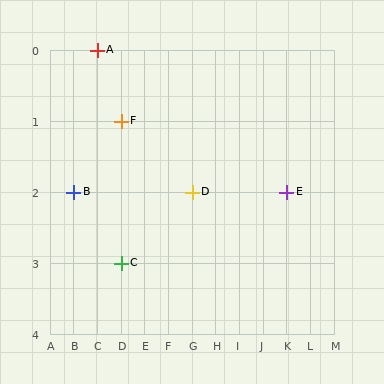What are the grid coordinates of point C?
Point C is at grid coordinates (D, 3).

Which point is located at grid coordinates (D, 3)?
Point C is at (D, 3).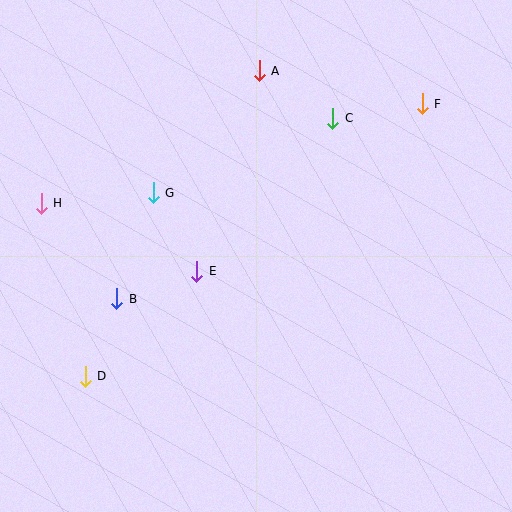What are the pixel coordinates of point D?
Point D is at (85, 376).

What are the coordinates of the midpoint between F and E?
The midpoint between F and E is at (309, 188).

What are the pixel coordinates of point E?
Point E is at (197, 271).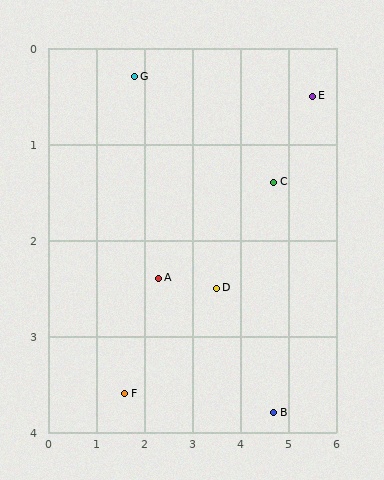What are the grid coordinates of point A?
Point A is at approximately (2.3, 2.4).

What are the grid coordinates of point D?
Point D is at approximately (3.5, 2.5).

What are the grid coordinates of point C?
Point C is at approximately (4.7, 1.4).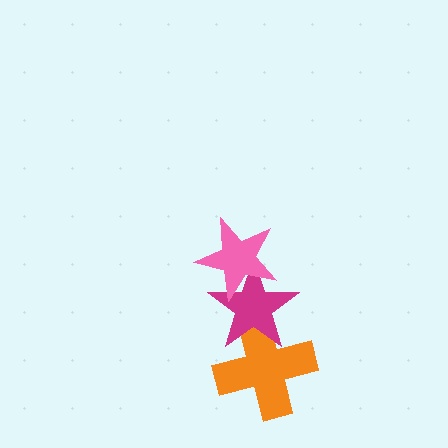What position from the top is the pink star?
The pink star is 1st from the top.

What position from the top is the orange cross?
The orange cross is 3rd from the top.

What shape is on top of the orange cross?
The magenta star is on top of the orange cross.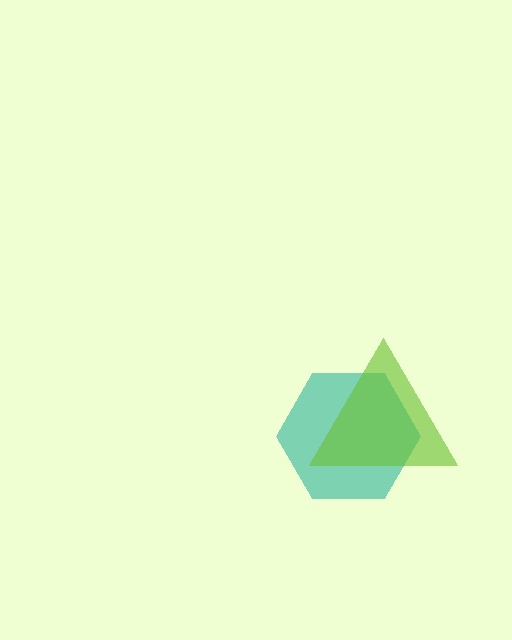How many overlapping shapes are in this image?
There are 2 overlapping shapes in the image.